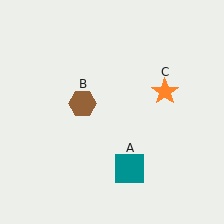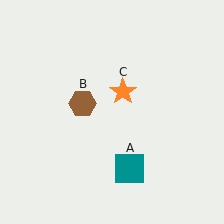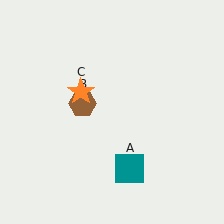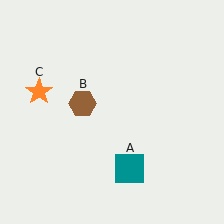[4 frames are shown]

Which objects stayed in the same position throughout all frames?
Teal square (object A) and brown hexagon (object B) remained stationary.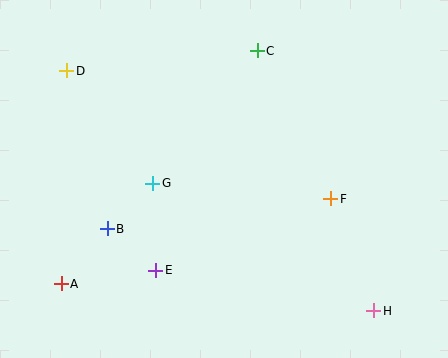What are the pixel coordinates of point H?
Point H is at (374, 311).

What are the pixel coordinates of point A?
Point A is at (61, 284).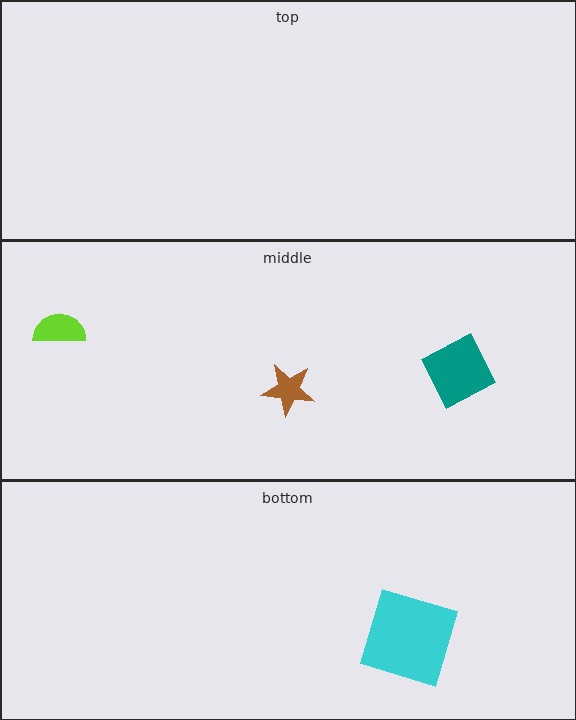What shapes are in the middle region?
The teal diamond, the brown star, the lime semicircle.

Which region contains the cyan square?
The bottom region.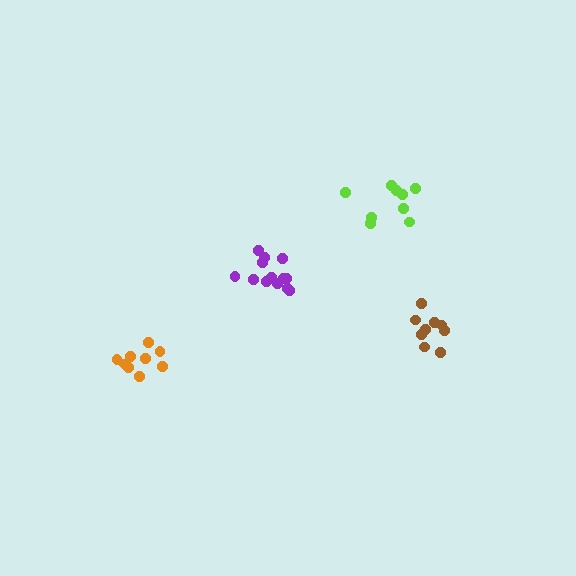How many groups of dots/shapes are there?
There are 4 groups.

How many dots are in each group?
Group 1: 9 dots, Group 2: 9 dots, Group 3: 13 dots, Group 4: 9 dots (40 total).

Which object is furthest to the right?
The brown cluster is rightmost.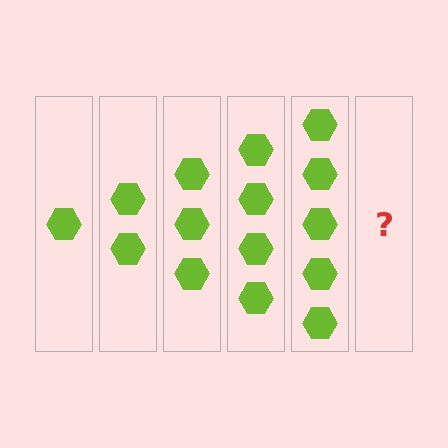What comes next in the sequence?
The next element should be 6 hexagons.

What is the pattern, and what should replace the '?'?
The pattern is that each step adds one more hexagon. The '?' should be 6 hexagons.